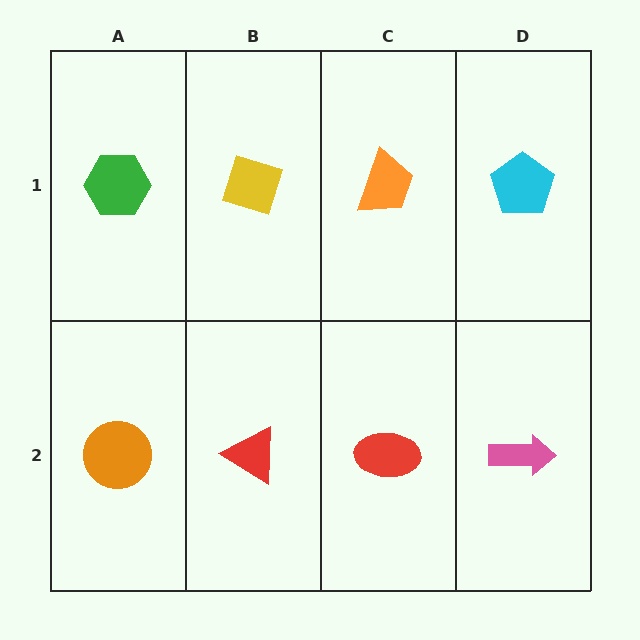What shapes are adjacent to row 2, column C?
An orange trapezoid (row 1, column C), a red triangle (row 2, column B), a pink arrow (row 2, column D).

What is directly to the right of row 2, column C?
A pink arrow.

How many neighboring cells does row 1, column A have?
2.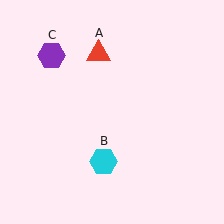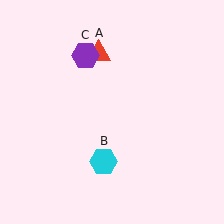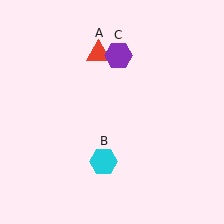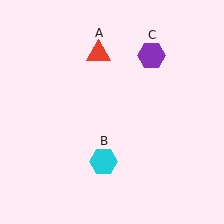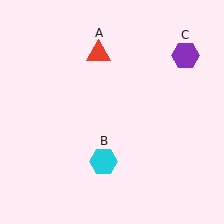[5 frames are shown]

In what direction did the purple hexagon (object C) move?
The purple hexagon (object C) moved right.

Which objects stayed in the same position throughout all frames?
Red triangle (object A) and cyan hexagon (object B) remained stationary.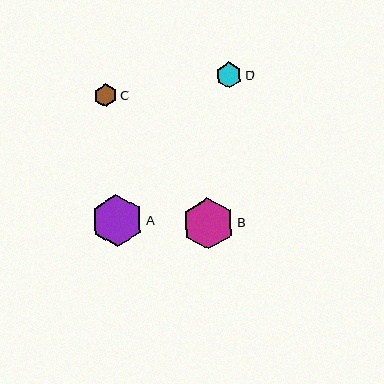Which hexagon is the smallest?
Hexagon C is the smallest with a size of approximately 23 pixels.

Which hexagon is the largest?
Hexagon A is the largest with a size of approximately 52 pixels.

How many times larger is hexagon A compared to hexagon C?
Hexagon A is approximately 2.3 times the size of hexagon C.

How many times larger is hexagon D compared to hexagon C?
Hexagon D is approximately 1.1 times the size of hexagon C.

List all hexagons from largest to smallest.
From largest to smallest: A, B, D, C.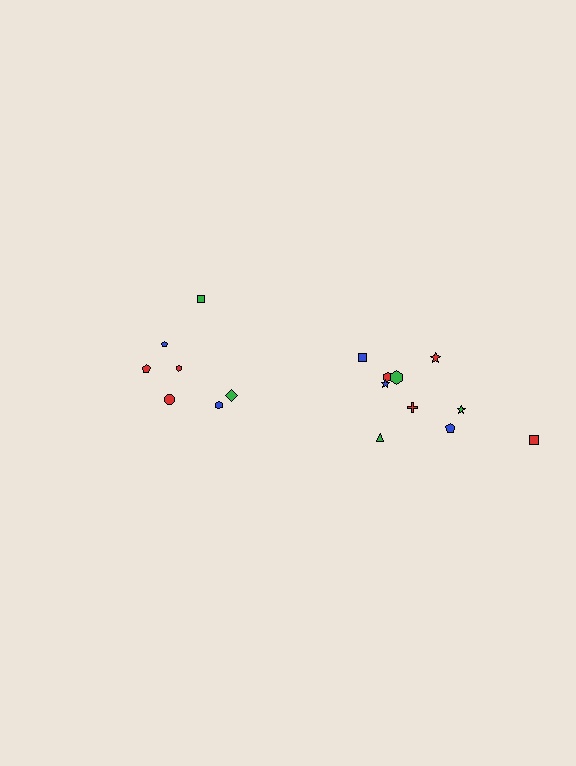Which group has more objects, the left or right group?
The right group.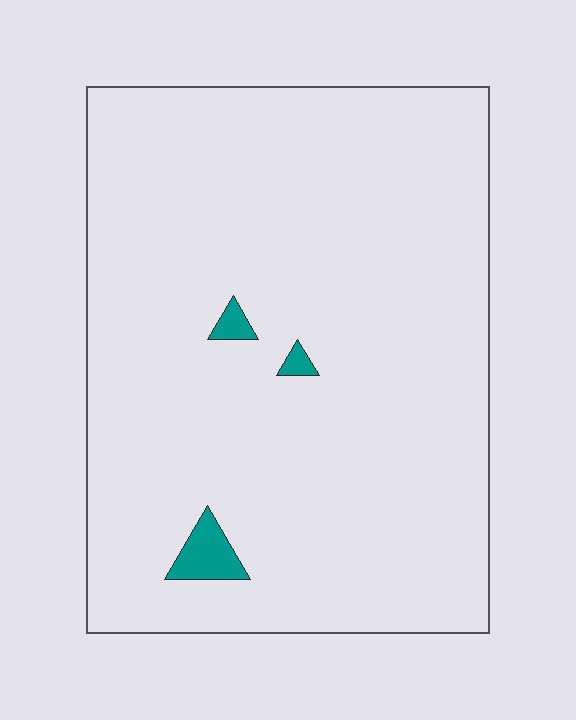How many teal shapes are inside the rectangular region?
3.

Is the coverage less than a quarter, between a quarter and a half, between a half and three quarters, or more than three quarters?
Less than a quarter.